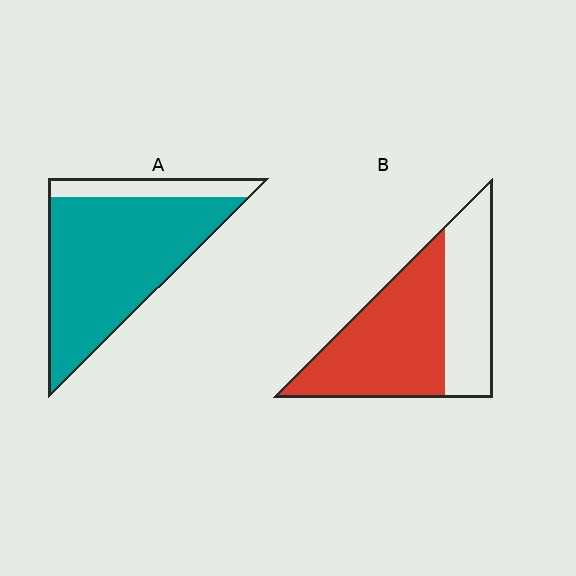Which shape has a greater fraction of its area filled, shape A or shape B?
Shape A.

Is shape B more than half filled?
Yes.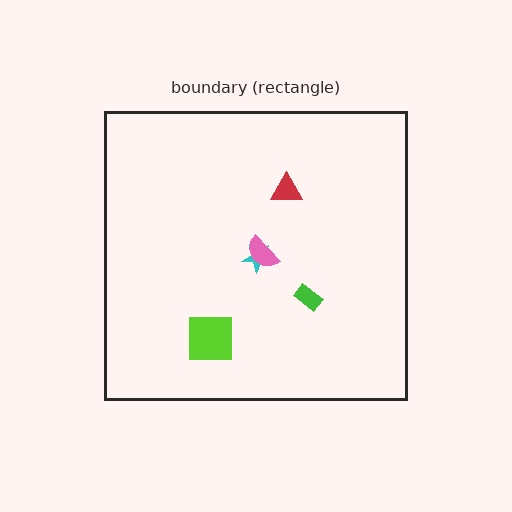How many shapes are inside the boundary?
5 inside, 0 outside.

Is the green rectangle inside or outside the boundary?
Inside.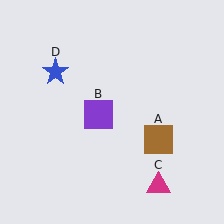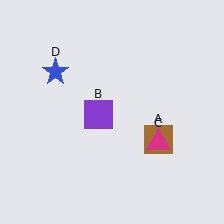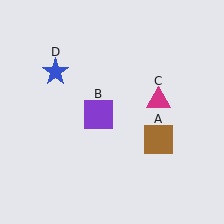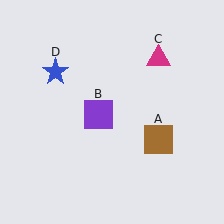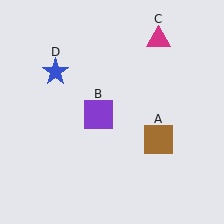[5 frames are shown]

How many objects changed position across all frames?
1 object changed position: magenta triangle (object C).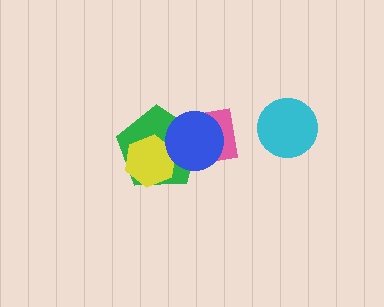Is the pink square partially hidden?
Yes, it is partially covered by another shape.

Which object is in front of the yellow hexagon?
The blue circle is in front of the yellow hexagon.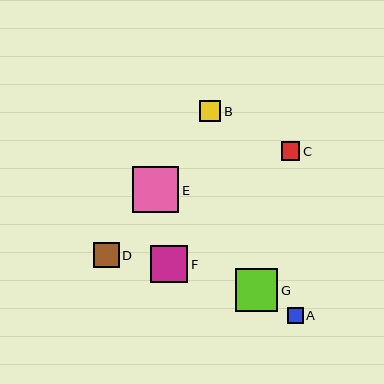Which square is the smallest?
Square A is the smallest with a size of approximately 16 pixels.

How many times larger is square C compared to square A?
Square C is approximately 1.2 times the size of square A.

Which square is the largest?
Square E is the largest with a size of approximately 46 pixels.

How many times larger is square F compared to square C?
Square F is approximately 2.0 times the size of square C.